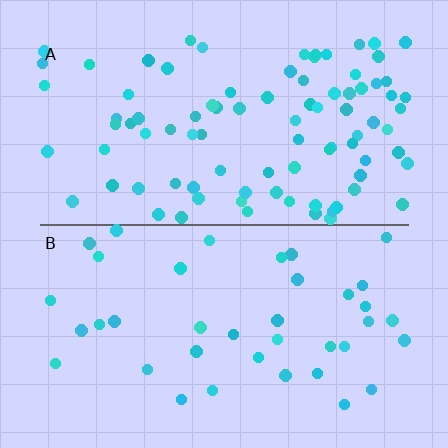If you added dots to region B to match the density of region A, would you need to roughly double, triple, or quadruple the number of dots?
Approximately double.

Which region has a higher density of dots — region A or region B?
A (the top).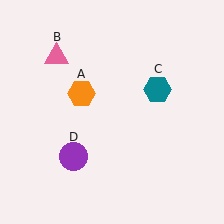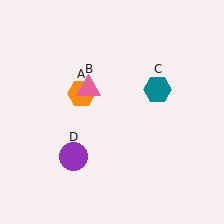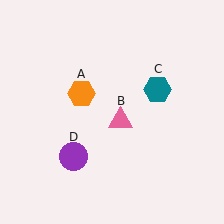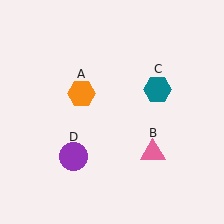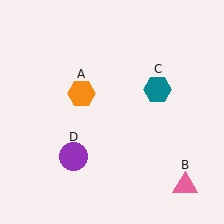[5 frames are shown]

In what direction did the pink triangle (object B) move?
The pink triangle (object B) moved down and to the right.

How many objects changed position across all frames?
1 object changed position: pink triangle (object B).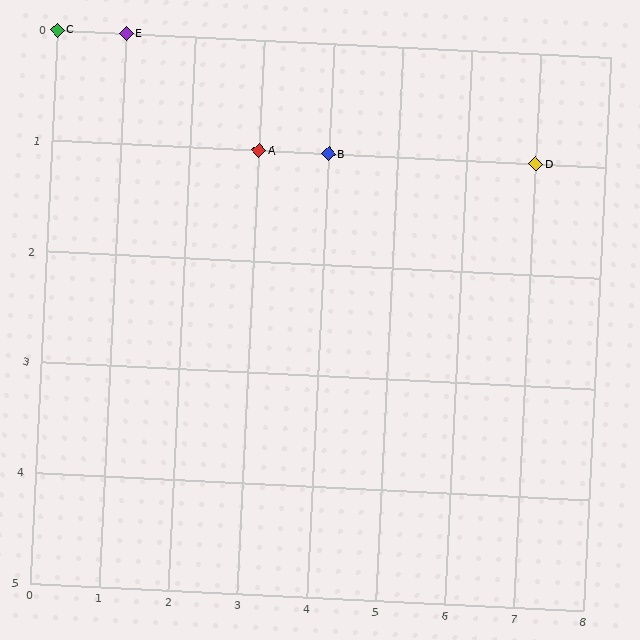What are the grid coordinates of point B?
Point B is at grid coordinates (4, 1).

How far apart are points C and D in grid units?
Points C and D are 7 columns and 1 row apart (about 7.1 grid units diagonally).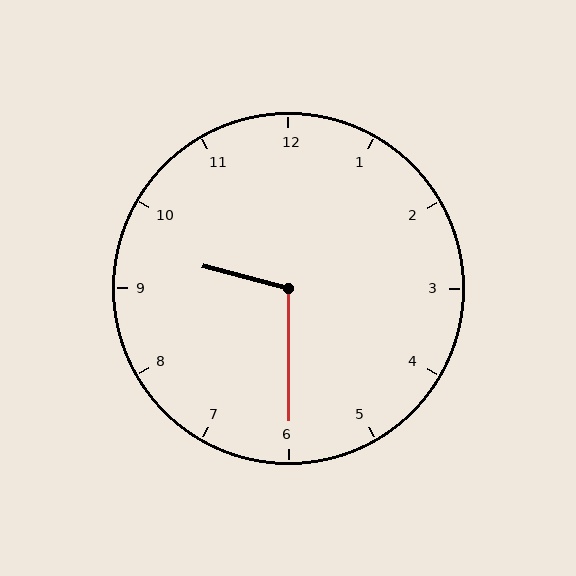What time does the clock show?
9:30.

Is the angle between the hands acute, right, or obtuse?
It is obtuse.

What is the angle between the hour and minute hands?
Approximately 105 degrees.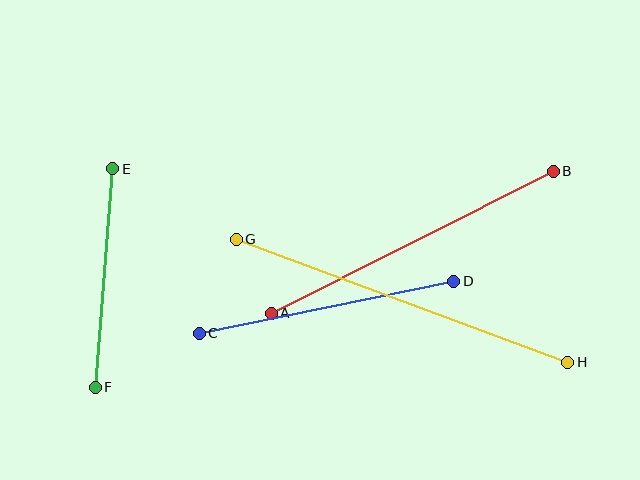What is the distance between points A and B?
The distance is approximately 316 pixels.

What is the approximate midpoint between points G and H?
The midpoint is at approximately (402, 301) pixels.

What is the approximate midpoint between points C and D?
The midpoint is at approximately (327, 307) pixels.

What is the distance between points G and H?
The distance is approximately 354 pixels.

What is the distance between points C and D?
The distance is approximately 260 pixels.